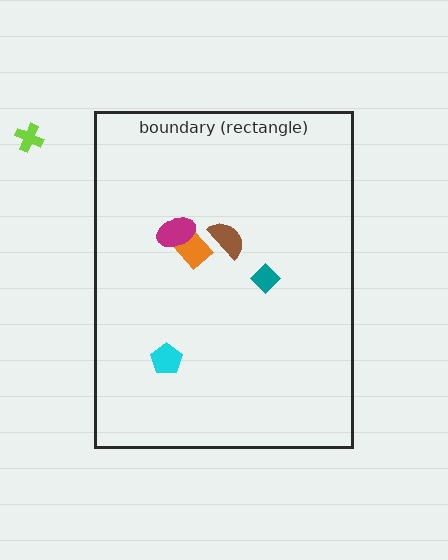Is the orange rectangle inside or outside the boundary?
Inside.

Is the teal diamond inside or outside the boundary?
Inside.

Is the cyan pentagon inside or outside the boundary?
Inside.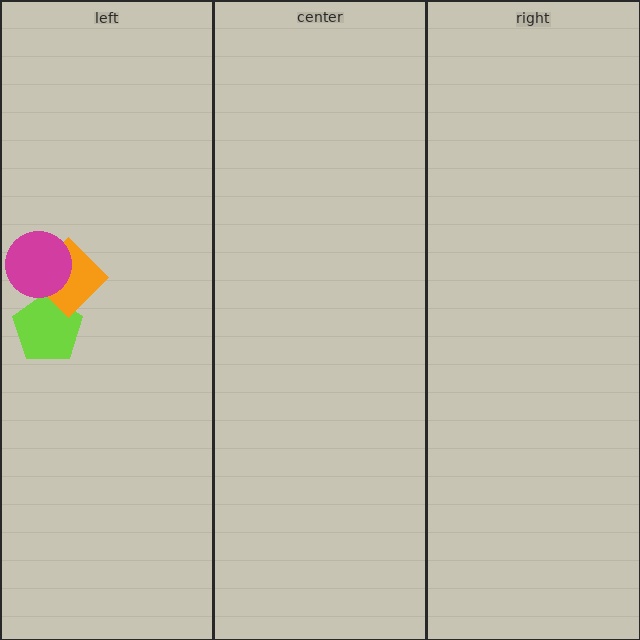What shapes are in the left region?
The lime pentagon, the orange diamond, the magenta circle.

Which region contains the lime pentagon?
The left region.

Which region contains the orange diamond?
The left region.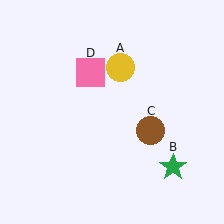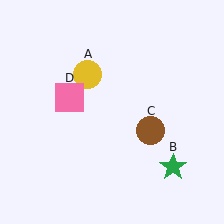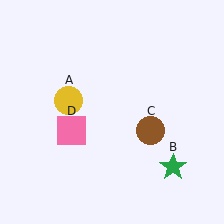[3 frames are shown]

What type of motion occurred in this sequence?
The yellow circle (object A), pink square (object D) rotated counterclockwise around the center of the scene.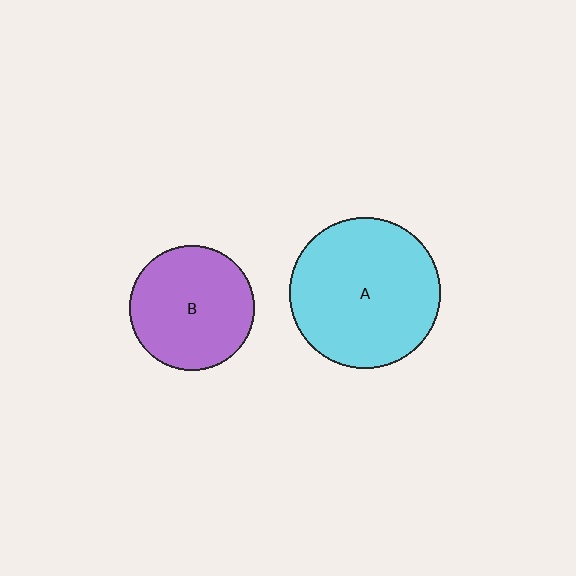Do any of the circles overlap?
No, none of the circles overlap.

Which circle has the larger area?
Circle A (cyan).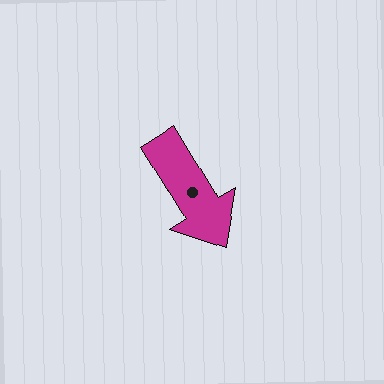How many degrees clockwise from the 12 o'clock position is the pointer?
Approximately 149 degrees.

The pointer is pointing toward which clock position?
Roughly 5 o'clock.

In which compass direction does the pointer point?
Southeast.